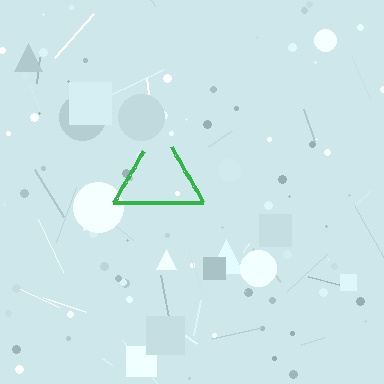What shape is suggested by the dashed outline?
The dashed outline suggests a triangle.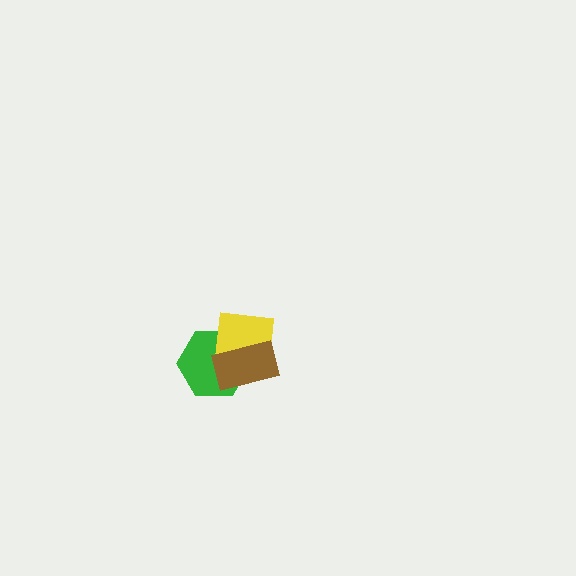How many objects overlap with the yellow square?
2 objects overlap with the yellow square.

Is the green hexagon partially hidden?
Yes, it is partially covered by another shape.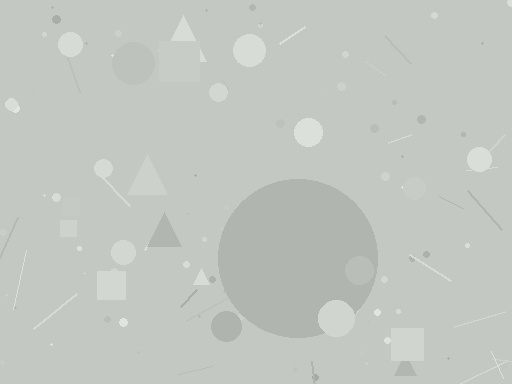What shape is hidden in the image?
A circle is hidden in the image.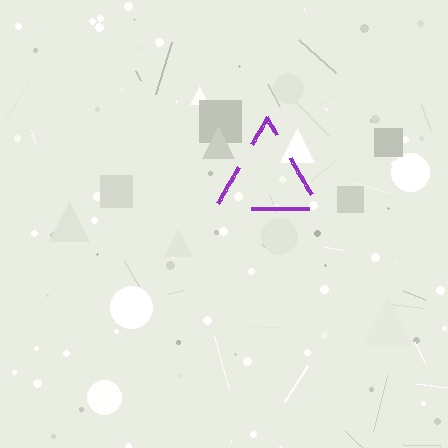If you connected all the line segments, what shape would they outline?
They would outline a triangle.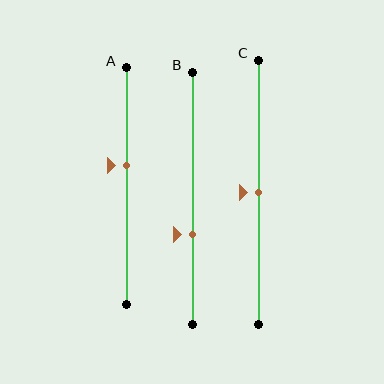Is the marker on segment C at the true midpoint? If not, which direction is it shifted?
Yes, the marker on segment C is at the true midpoint.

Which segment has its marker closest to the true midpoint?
Segment C has its marker closest to the true midpoint.